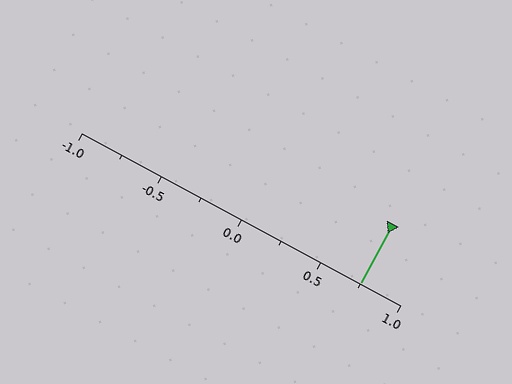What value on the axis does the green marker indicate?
The marker indicates approximately 0.75.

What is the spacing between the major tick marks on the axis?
The major ticks are spaced 0.5 apart.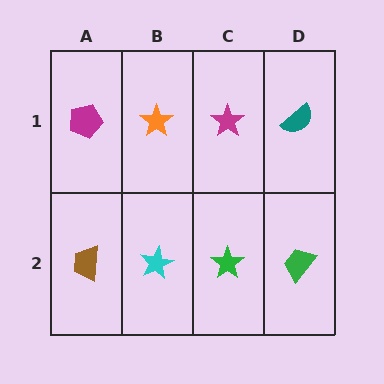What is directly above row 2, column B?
An orange star.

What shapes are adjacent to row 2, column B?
An orange star (row 1, column B), a brown trapezoid (row 2, column A), a green star (row 2, column C).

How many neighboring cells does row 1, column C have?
3.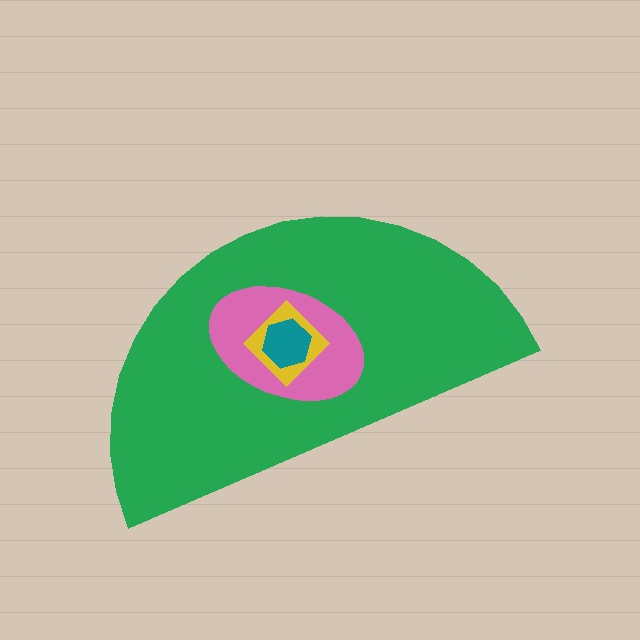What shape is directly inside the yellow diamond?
The teal hexagon.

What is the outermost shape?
The green semicircle.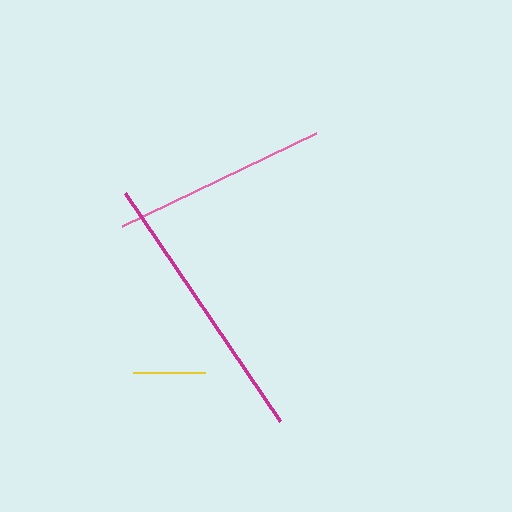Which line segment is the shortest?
The yellow line is the shortest at approximately 72 pixels.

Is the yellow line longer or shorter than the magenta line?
The magenta line is longer than the yellow line.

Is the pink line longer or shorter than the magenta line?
The magenta line is longer than the pink line.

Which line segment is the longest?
The magenta line is the longest at approximately 275 pixels.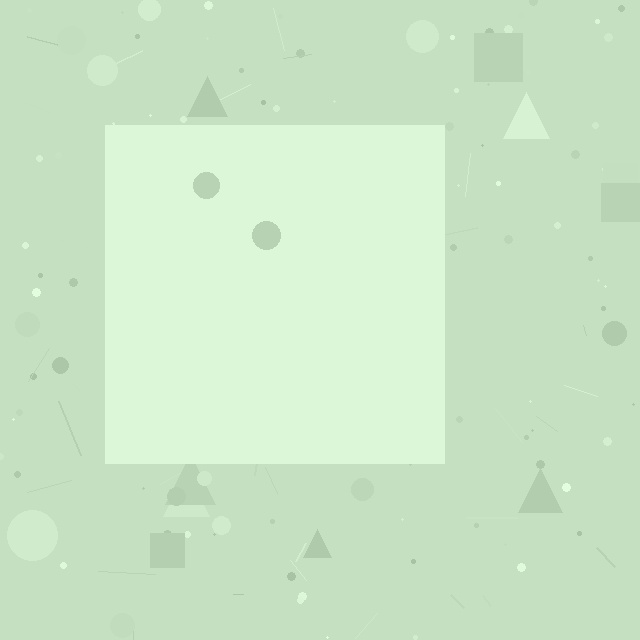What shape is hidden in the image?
A square is hidden in the image.